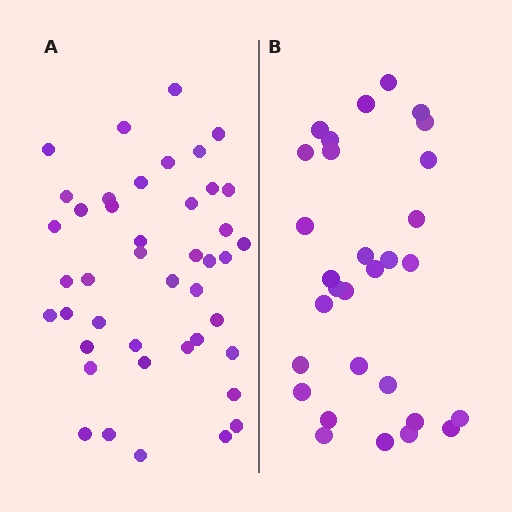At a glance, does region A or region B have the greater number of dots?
Region A (the left region) has more dots.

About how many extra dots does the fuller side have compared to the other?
Region A has approximately 15 more dots than region B.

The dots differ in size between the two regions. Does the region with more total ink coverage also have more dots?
No. Region B has more total ink coverage because its dots are larger, but region A actually contains more individual dots. Total area can be misleading — the number of items is what matters here.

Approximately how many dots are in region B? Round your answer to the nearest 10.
About 30 dots.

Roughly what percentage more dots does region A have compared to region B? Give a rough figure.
About 45% more.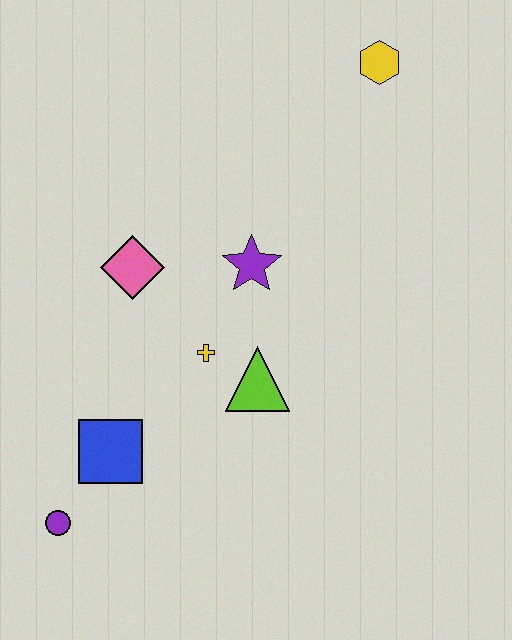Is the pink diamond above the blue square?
Yes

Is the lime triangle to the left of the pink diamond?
No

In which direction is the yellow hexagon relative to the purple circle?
The yellow hexagon is above the purple circle.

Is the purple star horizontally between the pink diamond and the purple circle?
No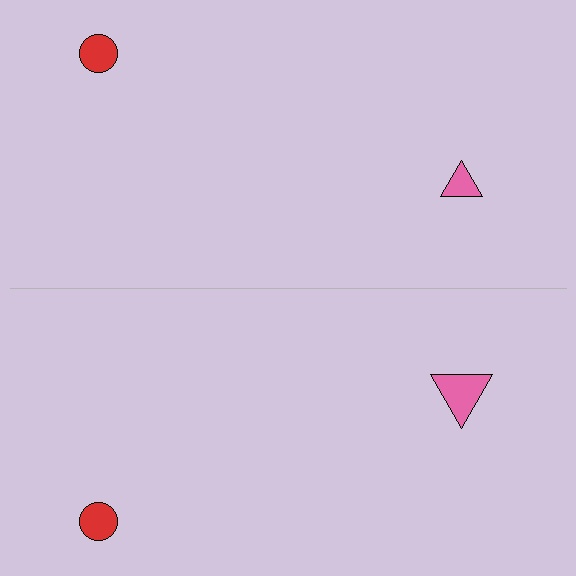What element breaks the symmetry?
The pink triangle on the bottom side has a different size than its mirror counterpart.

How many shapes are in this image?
There are 4 shapes in this image.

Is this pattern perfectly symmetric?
No, the pattern is not perfectly symmetric. The pink triangle on the bottom side has a different size than its mirror counterpart.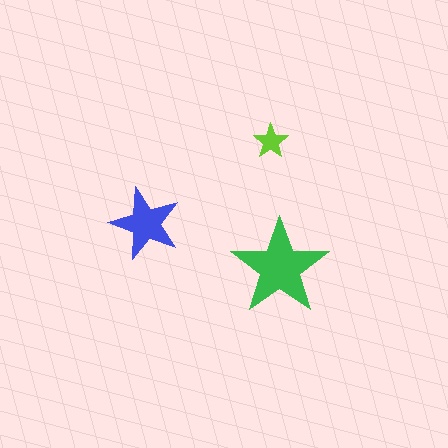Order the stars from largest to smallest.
the green one, the blue one, the lime one.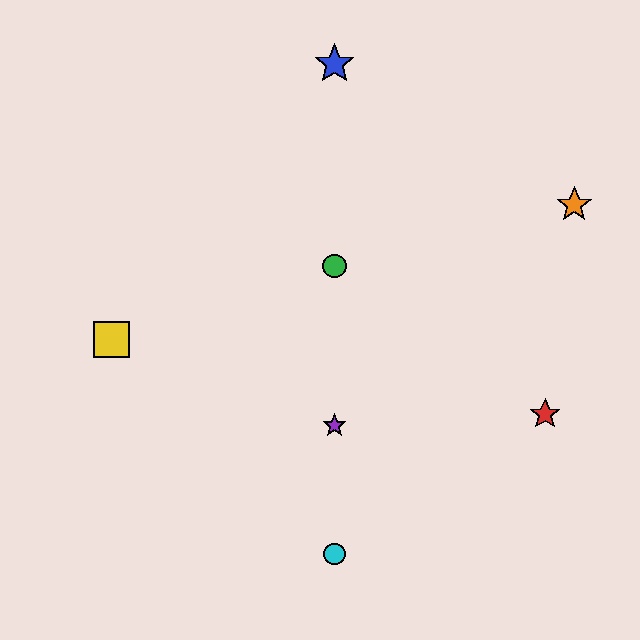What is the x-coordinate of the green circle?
The green circle is at x≈334.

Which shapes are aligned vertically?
The blue star, the green circle, the purple star, the cyan circle are aligned vertically.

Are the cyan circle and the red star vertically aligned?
No, the cyan circle is at x≈334 and the red star is at x≈545.